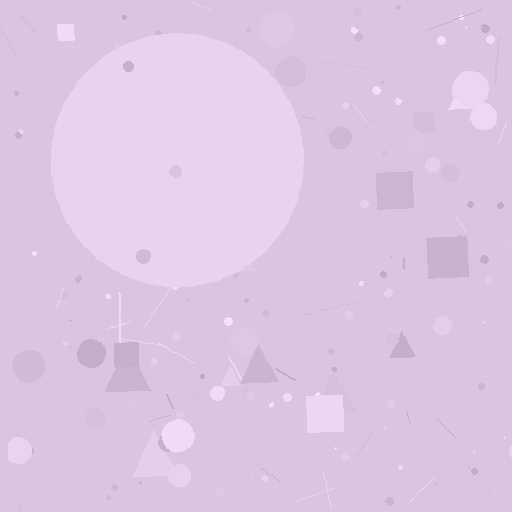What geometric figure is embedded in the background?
A circle is embedded in the background.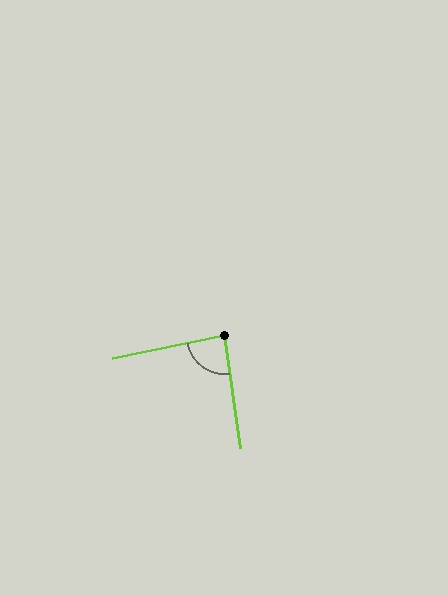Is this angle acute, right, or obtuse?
It is approximately a right angle.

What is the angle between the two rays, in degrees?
Approximately 87 degrees.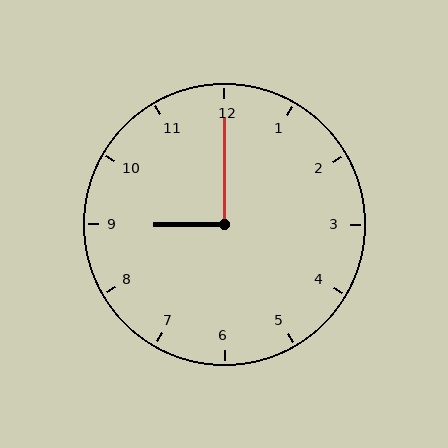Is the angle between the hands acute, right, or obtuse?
It is right.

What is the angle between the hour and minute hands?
Approximately 90 degrees.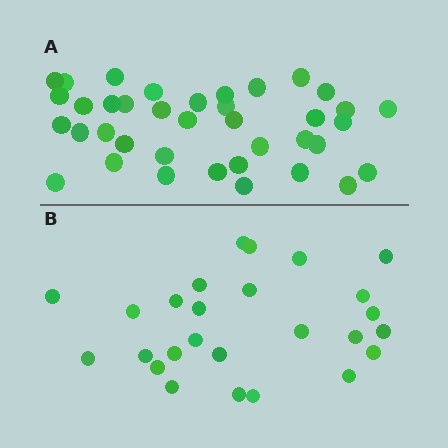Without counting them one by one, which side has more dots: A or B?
Region A (the top region) has more dots.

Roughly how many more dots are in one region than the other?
Region A has roughly 12 or so more dots than region B.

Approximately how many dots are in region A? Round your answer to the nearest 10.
About 40 dots. (The exact count is 38, which rounds to 40.)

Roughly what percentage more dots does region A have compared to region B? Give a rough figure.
About 45% more.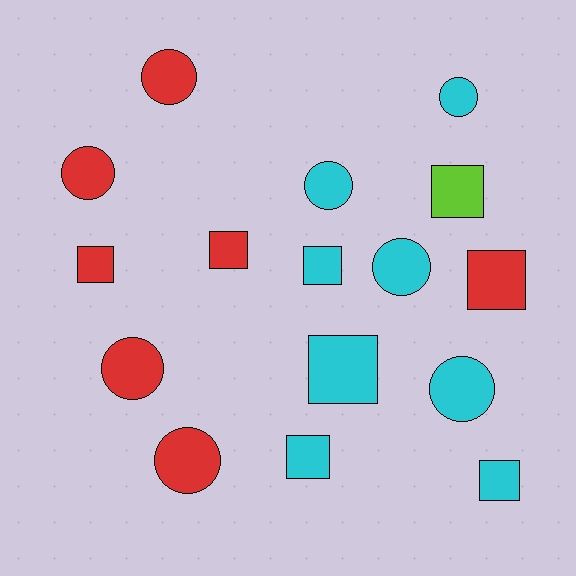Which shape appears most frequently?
Circle, with 8 objects.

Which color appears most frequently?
Cyan, with 8 objects.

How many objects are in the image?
There are 16 objects.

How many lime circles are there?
There are no lime circles.